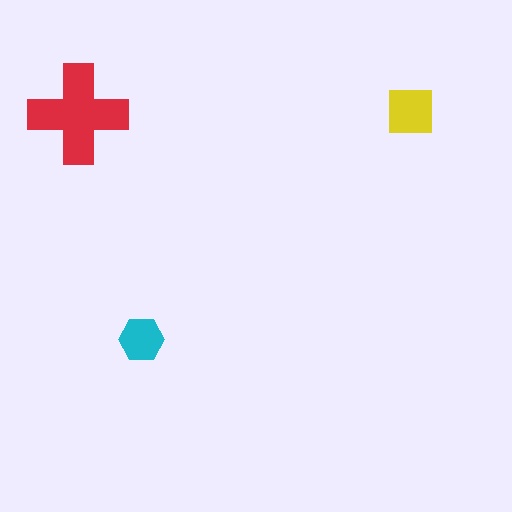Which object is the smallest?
The cyan hexagon.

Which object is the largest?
The red cross.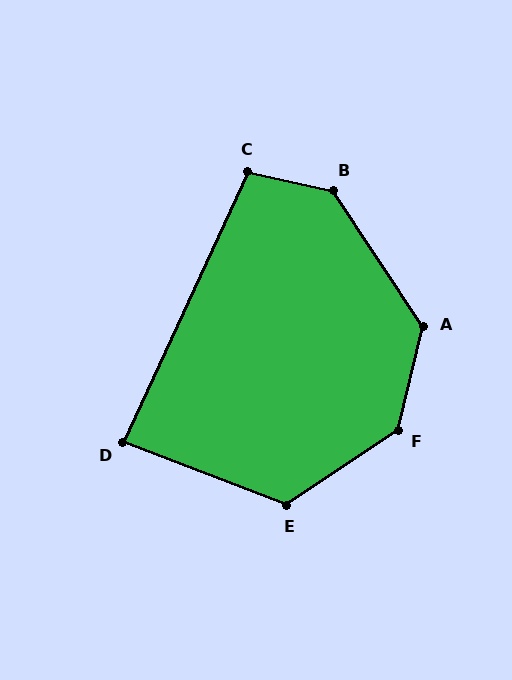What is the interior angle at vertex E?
Approximately 125 degrees (obtuse).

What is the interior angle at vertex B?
Approximately 136 degrees (obtuse).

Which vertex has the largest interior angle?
F, at approximately 138 degrees.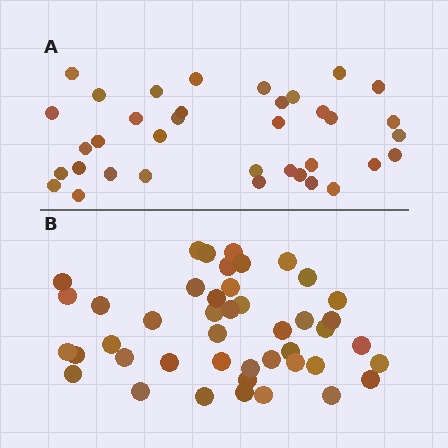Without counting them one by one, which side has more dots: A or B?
Region B (the bottom region) has more dots.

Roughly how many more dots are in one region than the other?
Region B has roughly 8 or so more dots than region A.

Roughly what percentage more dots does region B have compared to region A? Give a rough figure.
About 20% more.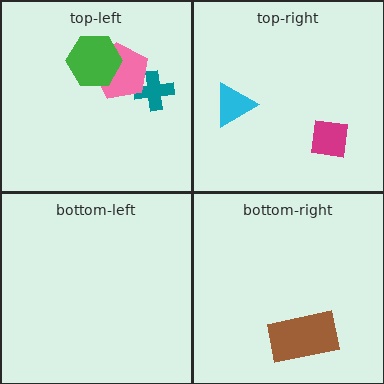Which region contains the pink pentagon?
The top-left region.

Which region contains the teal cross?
The top-left region.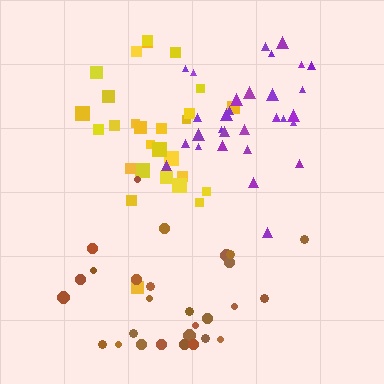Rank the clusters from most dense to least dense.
purple, yellow, brown.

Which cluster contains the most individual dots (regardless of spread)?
Purple (30).